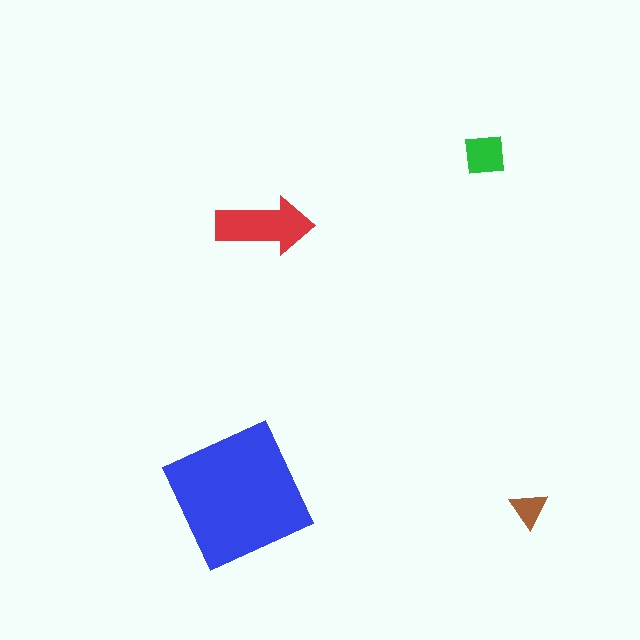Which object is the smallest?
The brown triangle.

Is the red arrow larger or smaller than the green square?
Larger.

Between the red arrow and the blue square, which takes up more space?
The blue square.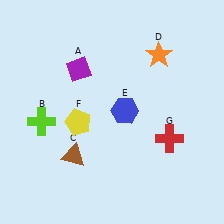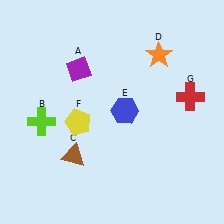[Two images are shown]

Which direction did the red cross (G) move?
The red cross (G) moved up.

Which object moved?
The red cross (G) moved up.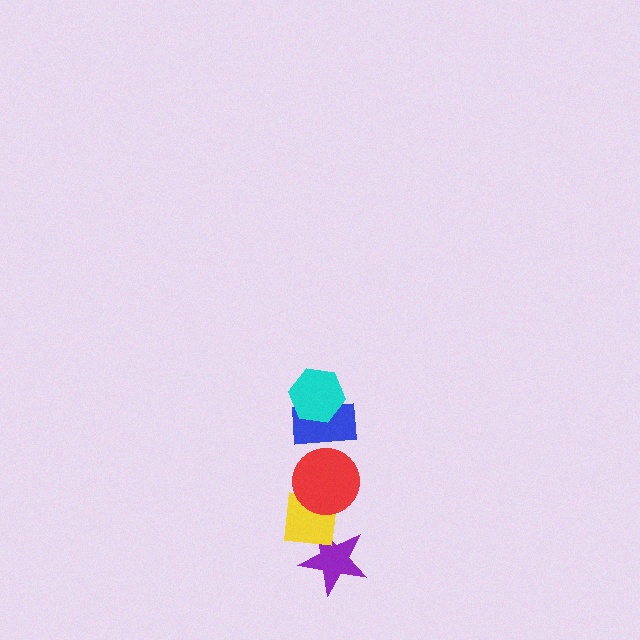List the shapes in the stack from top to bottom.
From top to bottom: the cyan hexagon, the blue rectangle, the red circle, the yellow square, the purple star.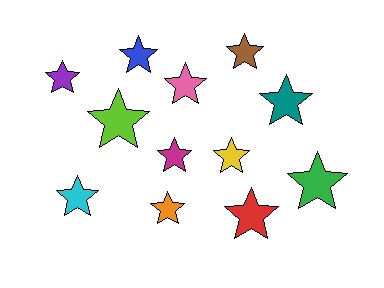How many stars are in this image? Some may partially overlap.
There are 12 stars.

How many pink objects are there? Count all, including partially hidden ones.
There is 1 pink object.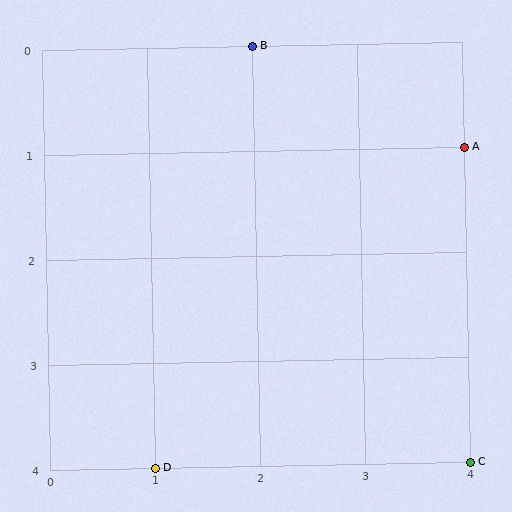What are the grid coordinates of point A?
Point A is at grid coordinates (4, 1).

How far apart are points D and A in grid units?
Points D and A are 3 columns and 3 rows apart (about 4.2 grid units diagonally).